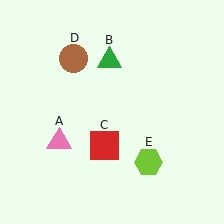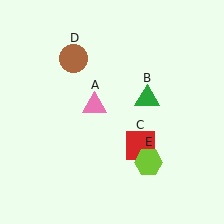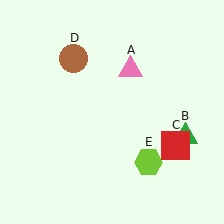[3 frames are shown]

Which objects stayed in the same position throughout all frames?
Brown circle (object D) and lime hexagon (object E) remained stationary.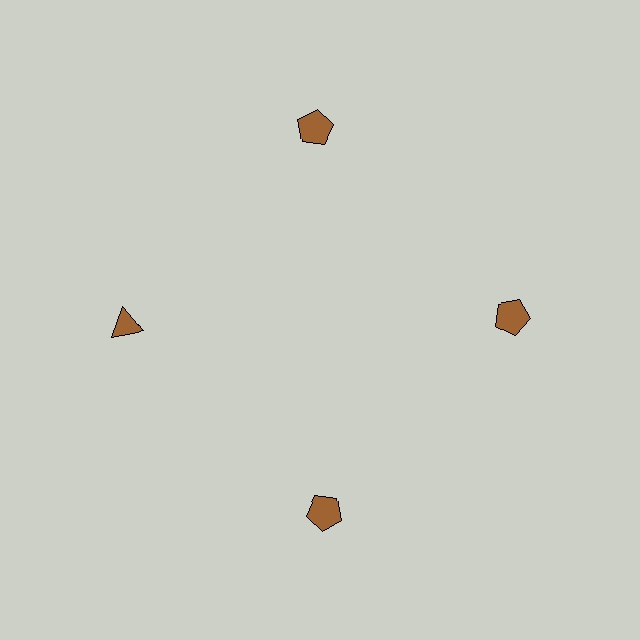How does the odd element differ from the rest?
It has a different shape: triangle instead of pentagon.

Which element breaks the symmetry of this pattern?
The brown triangle at roughly the 9 o'clock position breaks the symmetry. All other shapes are brown pentagons.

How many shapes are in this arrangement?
There are 4 shapes arranged in a ring pattern.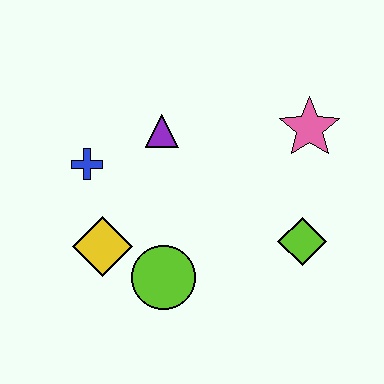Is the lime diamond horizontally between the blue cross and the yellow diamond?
No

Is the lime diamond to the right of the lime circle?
Yes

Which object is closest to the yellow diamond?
The lime circle is closest to the yellow diamond.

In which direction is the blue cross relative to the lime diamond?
The blue cross is to the left of the lime diamond.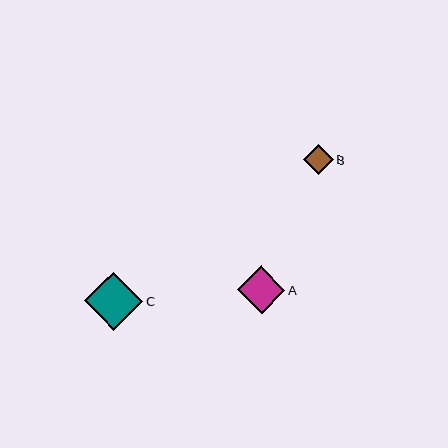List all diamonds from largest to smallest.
From largest to smallest: C, A, B.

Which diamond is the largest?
Diamond C is the largest with a size of approximately 59 pixels.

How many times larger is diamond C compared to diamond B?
Diamond C is approximately 2.0 times the size of diamond B.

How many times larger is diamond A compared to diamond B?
Diamond A is approximately 1.6 times the size of diamond B.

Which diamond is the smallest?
Diamond B is the smallest with a size of approximately 30 pixels.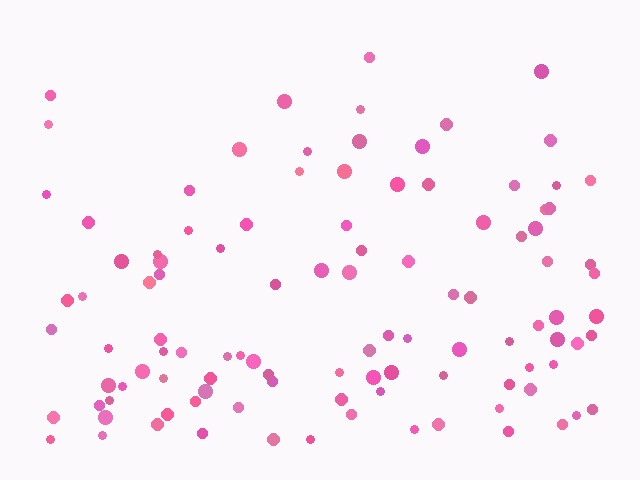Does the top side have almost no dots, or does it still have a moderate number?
Still a moderate number, just noticeably fewer than the bottom.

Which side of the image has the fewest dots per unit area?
The top.